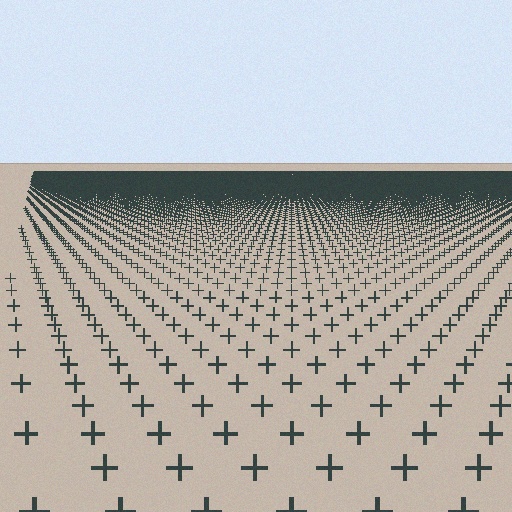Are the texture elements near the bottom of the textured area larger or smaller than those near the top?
Larger. Near the bottom, elements are closer to the viewer and appear at a bigger on-screen size.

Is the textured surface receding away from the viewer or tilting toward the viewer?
The surface is receding away from the viewer. Texture elements get smaller and denser toward the top.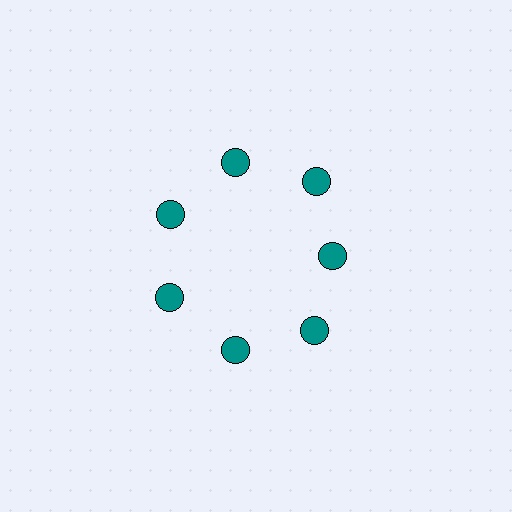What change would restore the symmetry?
The symmetry would be restored by moving it outward, back onto the ring so that all 7 circles sit at equal angles and equal distance from the center.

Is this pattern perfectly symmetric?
No. The 7 teal circles are arranged in a ring, but one element near the 3 o'clock position is pulled inward toward the center, breaking the 7-fold rotational symmetry.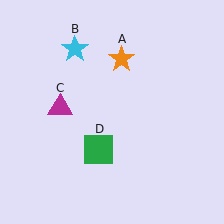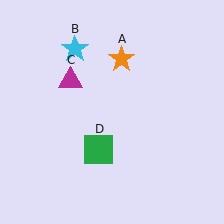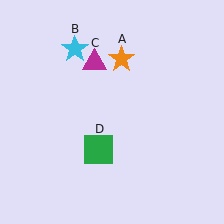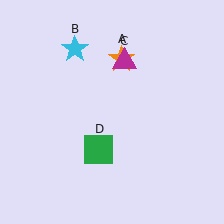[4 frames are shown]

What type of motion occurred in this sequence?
The magenta triangle (object C) rotated clockwise around the center of the scene.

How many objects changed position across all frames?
1 object changed position: magenta triangle (object C).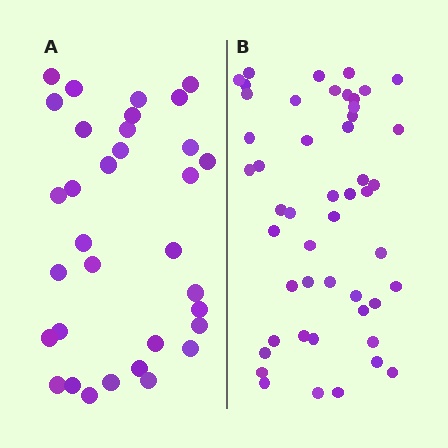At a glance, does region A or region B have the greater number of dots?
Region B (the right region) has more dots.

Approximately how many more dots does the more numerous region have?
Region B has approximately 15 more dots than region A.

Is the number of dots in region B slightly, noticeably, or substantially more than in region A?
Region B has substantially more. The ratio is roughly 1.5 to 1.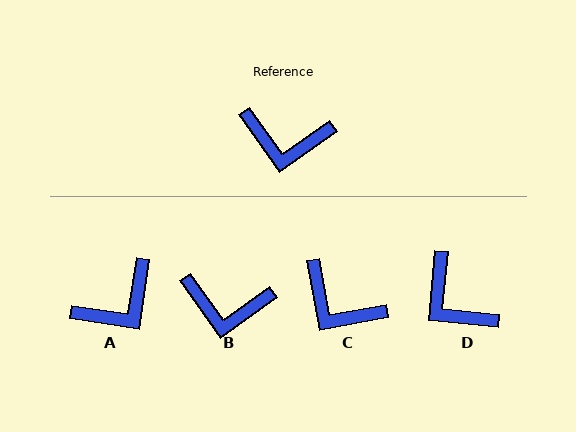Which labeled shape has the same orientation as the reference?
B.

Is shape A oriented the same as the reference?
No, it is off by about 46 degrees.